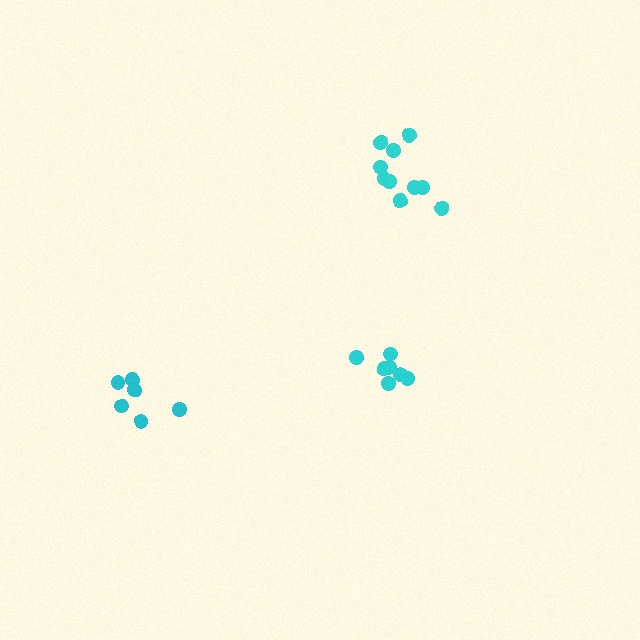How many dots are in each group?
Group 1: 10 dots, Group 2: 7 dots, Group 3: 6 dots (23 total).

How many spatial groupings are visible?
There are 3 spatial groupings.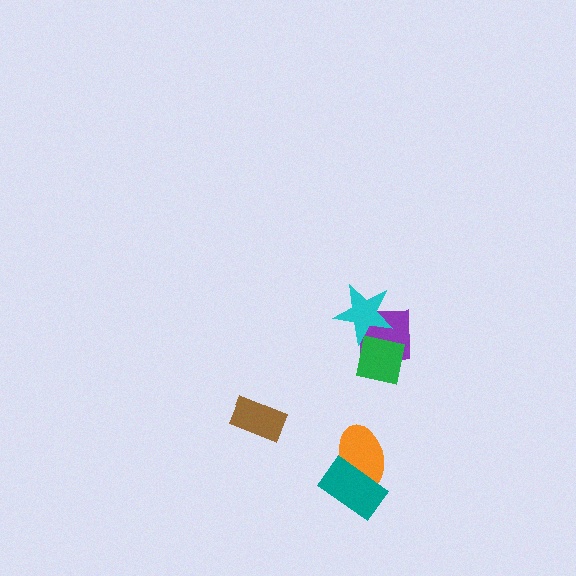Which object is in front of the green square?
The cyan star is in front of the green square.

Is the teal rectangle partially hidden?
No, no other shape covers it.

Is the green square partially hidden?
Yes, it is partially covered by another shape.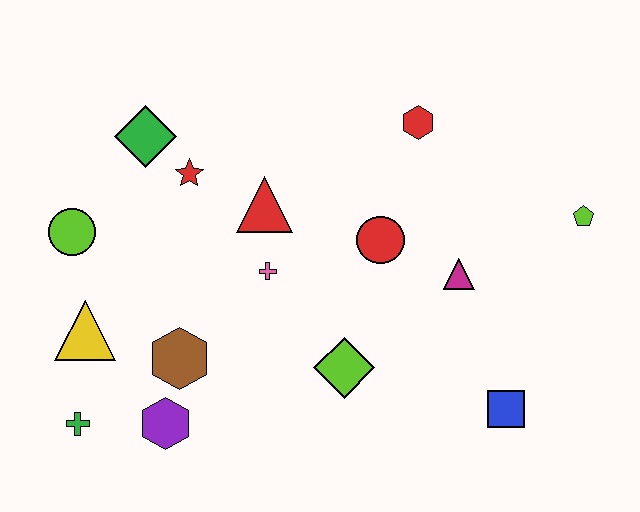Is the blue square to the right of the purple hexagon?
Yes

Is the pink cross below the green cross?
No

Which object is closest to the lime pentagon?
The magenta triangle is closest to the lime pentagon.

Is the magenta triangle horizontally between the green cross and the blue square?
Yes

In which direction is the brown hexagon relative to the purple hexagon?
The brown hexagon is above the purple hexagon.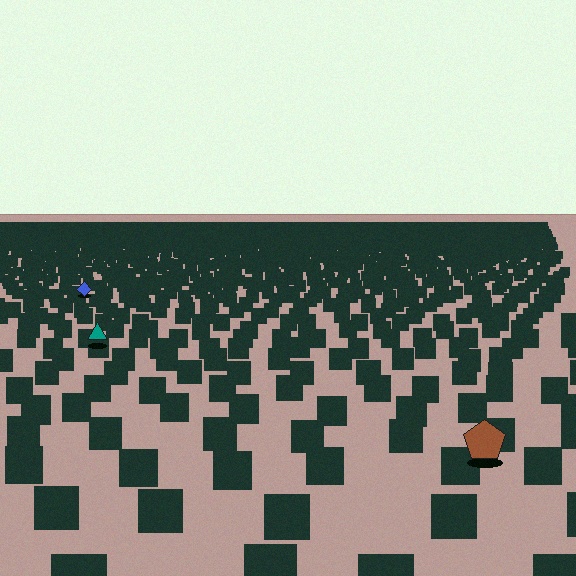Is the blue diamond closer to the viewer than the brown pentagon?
No. The brown pentagon is closer — you can tell from the texture gradient: the ground texture is coarser near it.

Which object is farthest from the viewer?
The blue diamond is farthest from the viewer. It appears smaller and the ground texture around it is denser.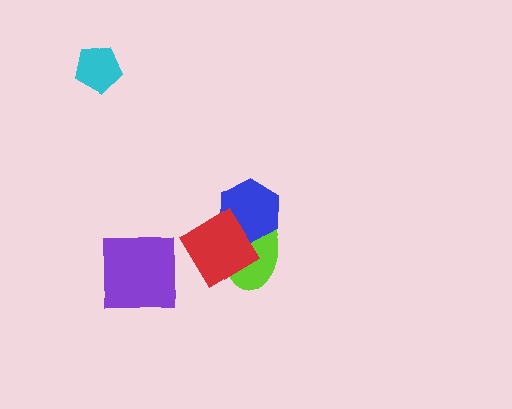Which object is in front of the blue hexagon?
The red diamond is in front of the blue hexagon.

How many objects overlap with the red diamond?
2 objects overlap with the red diamond.